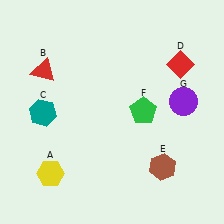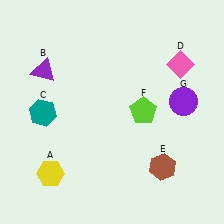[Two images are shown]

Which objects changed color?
B changed from red to purple. D changed from red to pink. F changed from green to lime.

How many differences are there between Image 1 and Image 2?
There are 3 differences between the two images.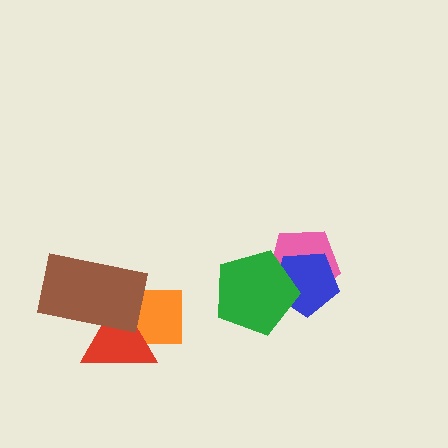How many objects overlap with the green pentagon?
2 objects overlap with the green pentagon.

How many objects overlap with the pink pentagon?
2 objects overlap with the pink pentagon.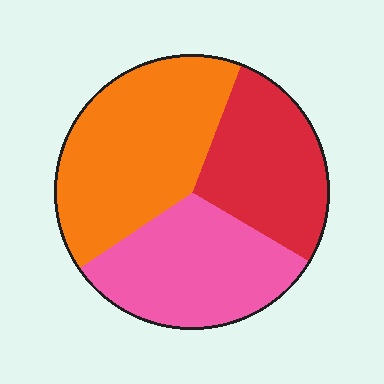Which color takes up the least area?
Red, at roughly 30%.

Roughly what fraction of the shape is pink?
Pink covers around 30% of the shape.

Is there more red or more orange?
Orange.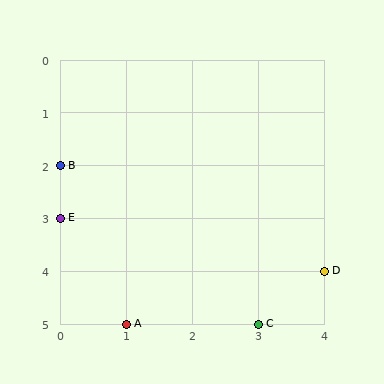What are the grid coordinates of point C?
Point C is at grid coordinates (3, 5).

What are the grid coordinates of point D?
Point D is at grid coordinates (4, 4).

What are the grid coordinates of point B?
Point B is at grid coordinates (0, 2).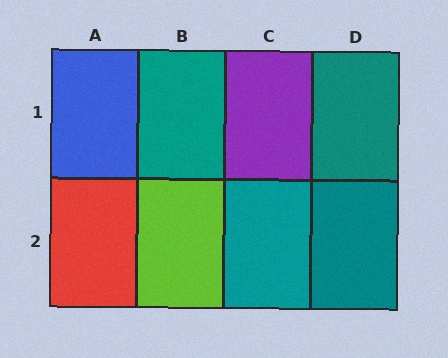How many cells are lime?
1 cell is lime.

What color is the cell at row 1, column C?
Purple.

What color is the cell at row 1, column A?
Blue.